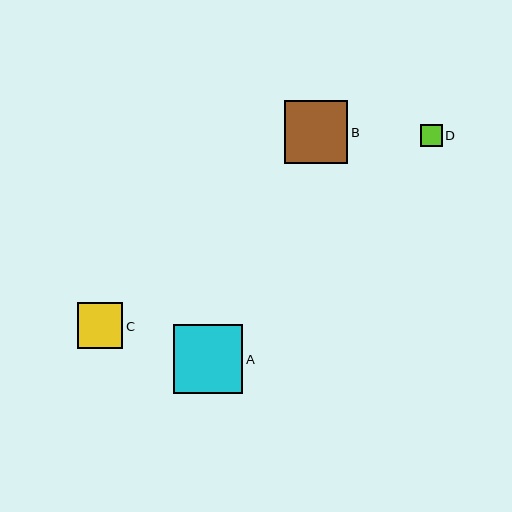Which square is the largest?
Square A is the largest with a size of approximately 69 pixels.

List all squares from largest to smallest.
From largest to smallest: A, B, C, D.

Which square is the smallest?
Square D is the smallest with a size of approximately 21 pixels.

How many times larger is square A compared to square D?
Square A is approximately 3.2 times the size of square D.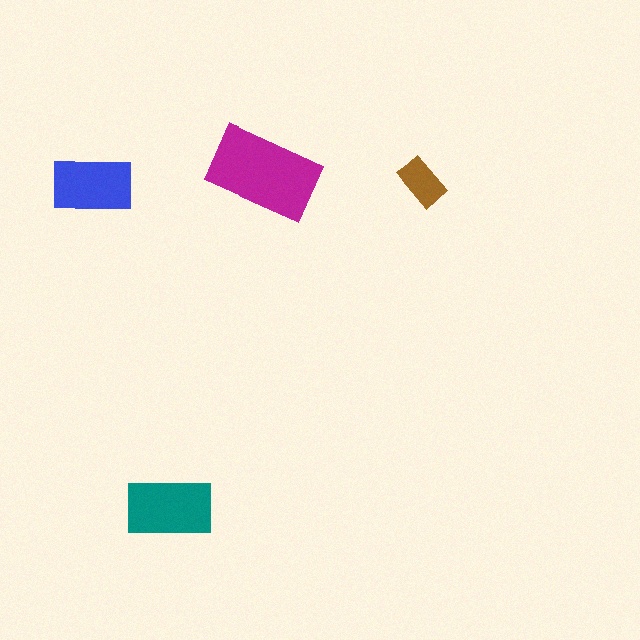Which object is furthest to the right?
The brown rectangle is rightmost.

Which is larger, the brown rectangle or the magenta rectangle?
The magenta one.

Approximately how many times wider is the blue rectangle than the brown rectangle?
About 1.5 times wider.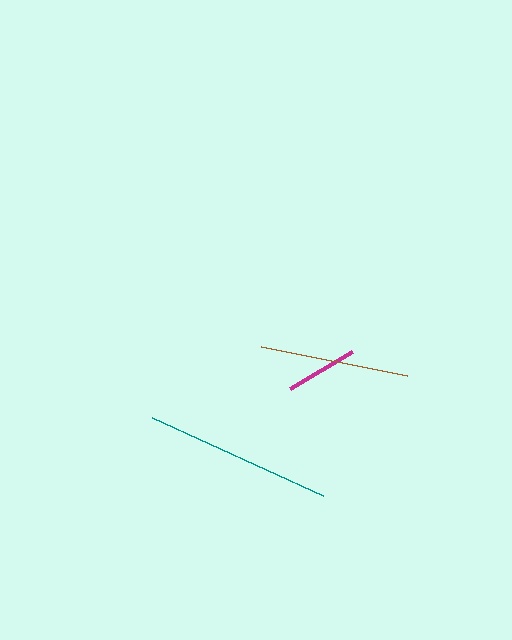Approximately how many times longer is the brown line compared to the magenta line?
The brown line is approximately 2.1 times the length of the magenta line.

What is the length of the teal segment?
The teal segment is approximately 188 pixels long.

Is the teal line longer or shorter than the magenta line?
The teal line is longer than the magenta line.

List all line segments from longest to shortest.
From longest to shortest: teal, brown, magenta.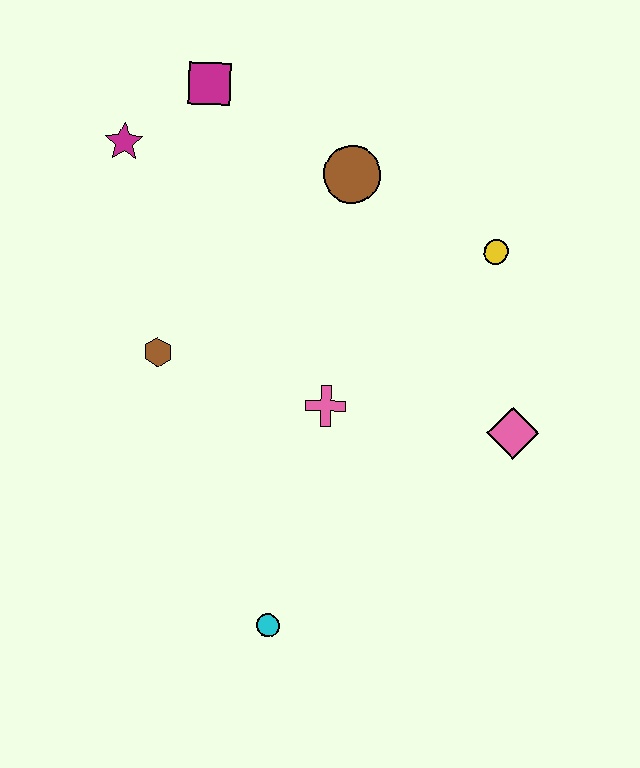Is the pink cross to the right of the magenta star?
Yes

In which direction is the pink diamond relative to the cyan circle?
The pink diamond is to the right of the cyan circle.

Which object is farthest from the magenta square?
The cyan circle is farthest from the magenta square.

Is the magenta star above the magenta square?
No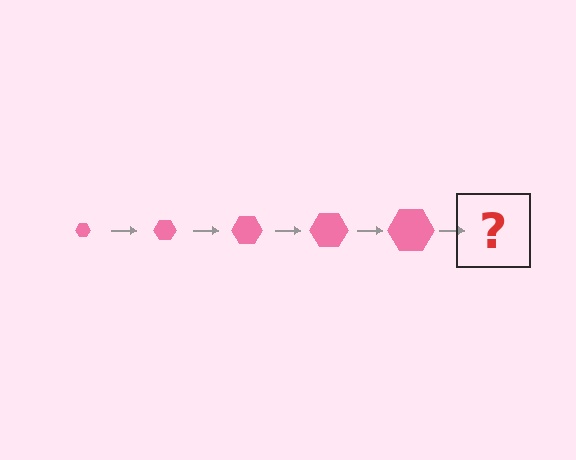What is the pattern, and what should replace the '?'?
The pattern is that the hexagon gets progressively larger each step. The '?' should be a pink hexagon, larger than the previous one.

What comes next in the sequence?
The next element should be a pink hexagon, larger than the previous one.